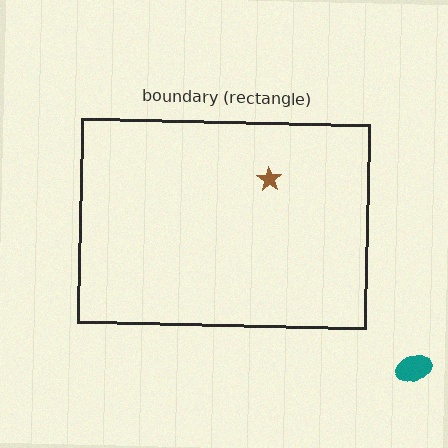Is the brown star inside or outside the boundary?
Inside.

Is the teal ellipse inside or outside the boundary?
Outside.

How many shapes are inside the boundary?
1 inside, 1 outside.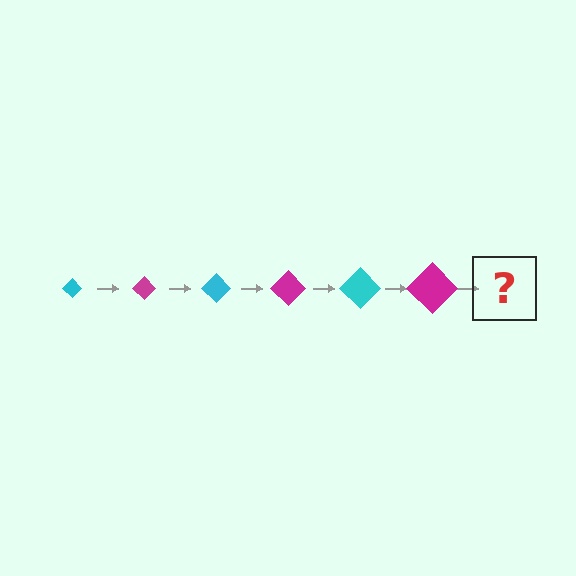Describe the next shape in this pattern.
It should be a cyan diamond, larger than the previous one.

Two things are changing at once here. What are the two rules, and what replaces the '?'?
The two rules are that the diamond grows larger each step and the color cycles through cyan and magenta. The '?' should be a cyan diamond, larger than the previous one.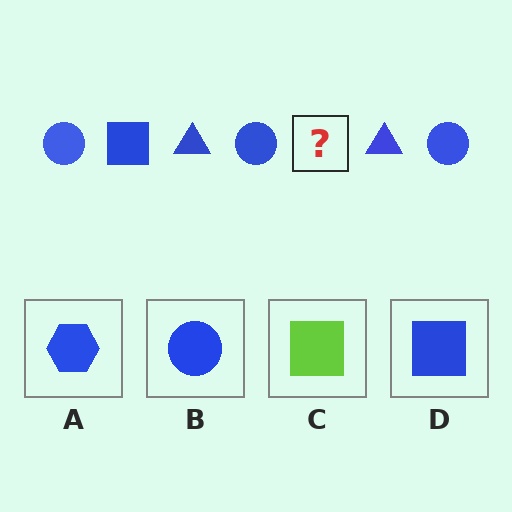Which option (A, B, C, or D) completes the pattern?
D.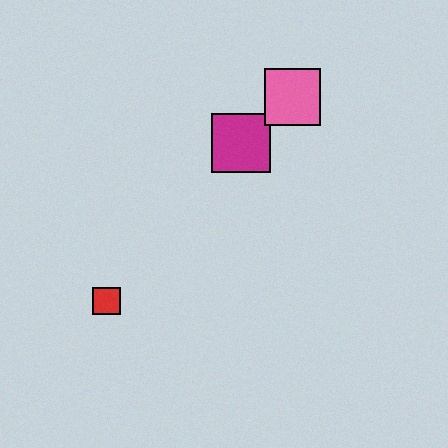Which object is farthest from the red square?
The pink square is farthest from the red square.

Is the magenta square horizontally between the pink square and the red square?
Yes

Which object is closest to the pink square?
The magenta square is closest to the pink square.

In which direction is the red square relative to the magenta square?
The red square is below the magenta square.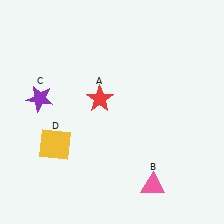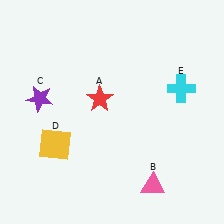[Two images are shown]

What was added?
A cyan cross (E) was added in Image 2.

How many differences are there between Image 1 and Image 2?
There is 1 difference between the two images.